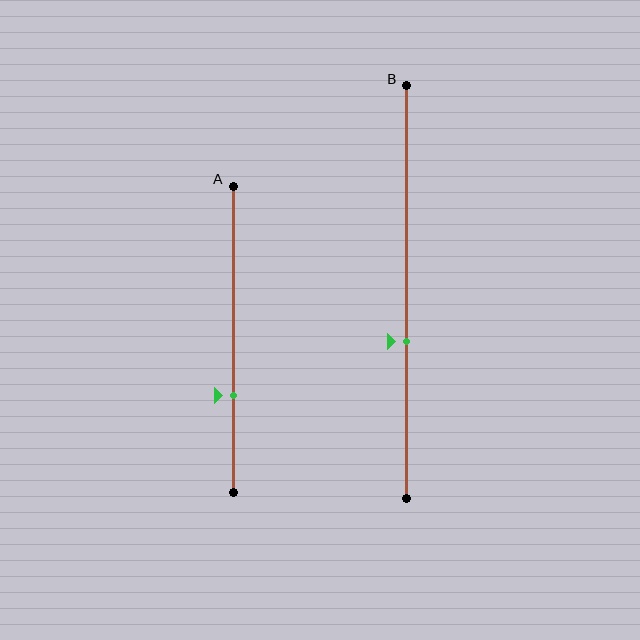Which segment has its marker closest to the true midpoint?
Segment B has its marker closest to the true midpoint.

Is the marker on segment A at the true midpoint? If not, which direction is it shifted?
No, the marker on segment A is shifted downward by about 19% of the segment length.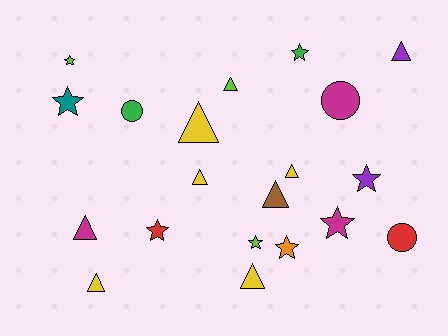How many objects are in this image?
There are 20 objects.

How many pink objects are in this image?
There are no pink objects.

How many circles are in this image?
There are 3 circles.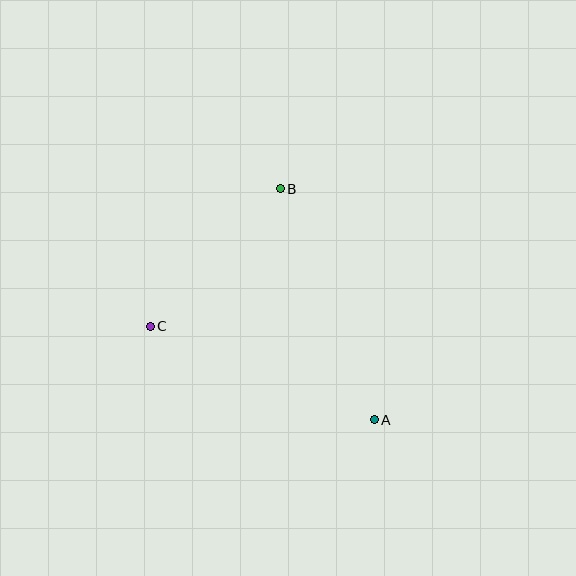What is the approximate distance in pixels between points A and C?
The distance between A and C is approximately 243 pixels.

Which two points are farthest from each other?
Points A and B are farthest from each other.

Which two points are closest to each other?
Points B and C are closest to each other.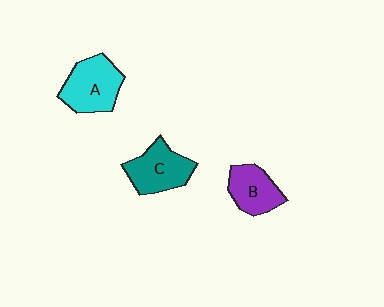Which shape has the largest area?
Shape A (cyan).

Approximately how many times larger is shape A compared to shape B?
Approximately 1.3 times.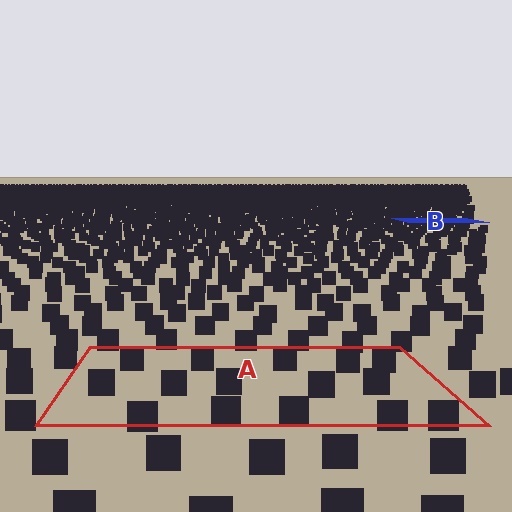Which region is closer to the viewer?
Region A is closer. The texture elements there are larger and more spread out.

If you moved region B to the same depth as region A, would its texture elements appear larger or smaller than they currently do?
They would appear larger. At a closer depth, the same texture elements are projected at a bigger on-screen size.